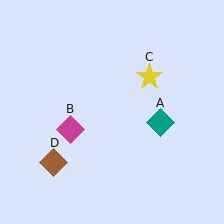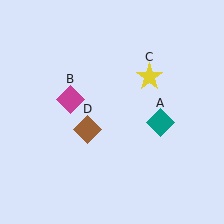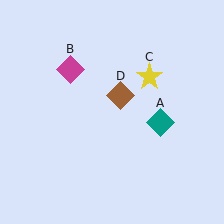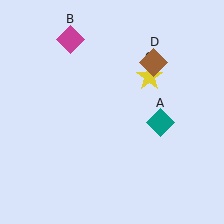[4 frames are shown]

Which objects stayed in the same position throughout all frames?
Teal diamond (object A) and yellow star (object C) remained stationary.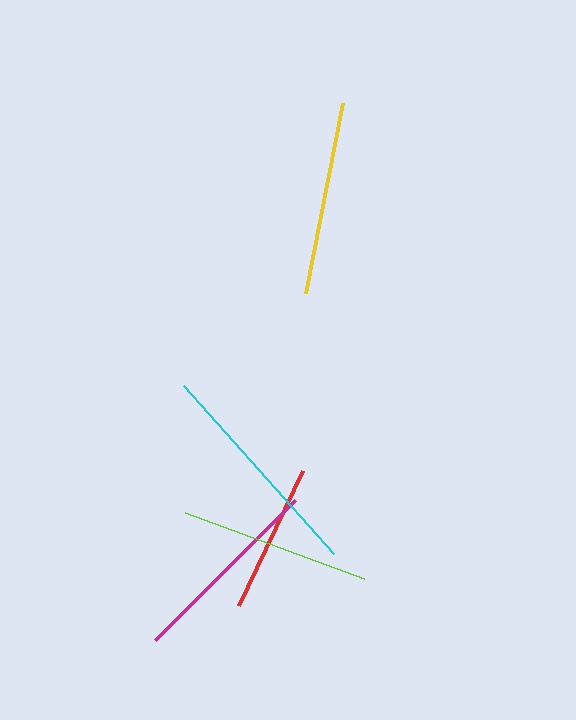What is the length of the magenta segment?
The magenta segment is approximately 197 pixels long.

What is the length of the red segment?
The red segment is approximately 150 pixels long.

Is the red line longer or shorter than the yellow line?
The yellow line is longer than the red line.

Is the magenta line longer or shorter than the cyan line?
The cyan line is longer than the magenta line.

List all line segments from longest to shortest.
From longest to shortest: cyan, magenta, yellow, lime, red.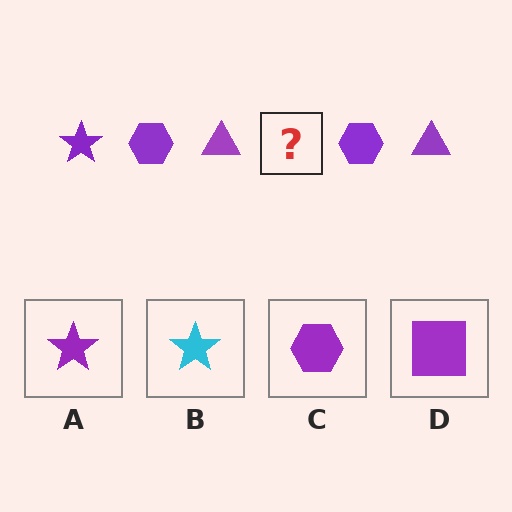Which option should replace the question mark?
Option A.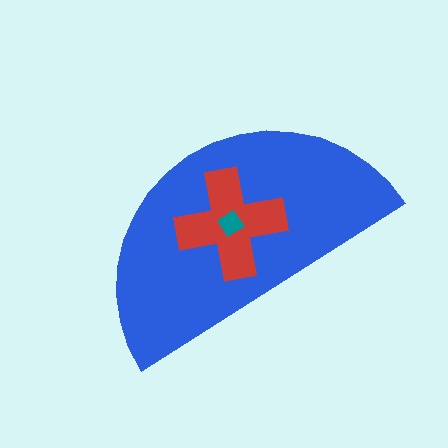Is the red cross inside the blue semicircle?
Yes.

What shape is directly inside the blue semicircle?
The red cross.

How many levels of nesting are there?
3.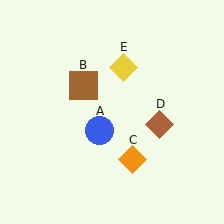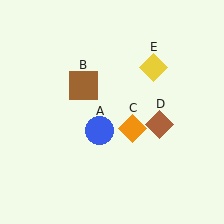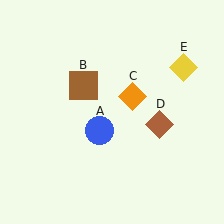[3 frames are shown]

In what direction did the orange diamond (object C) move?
The orange diamond (object C) moved up.